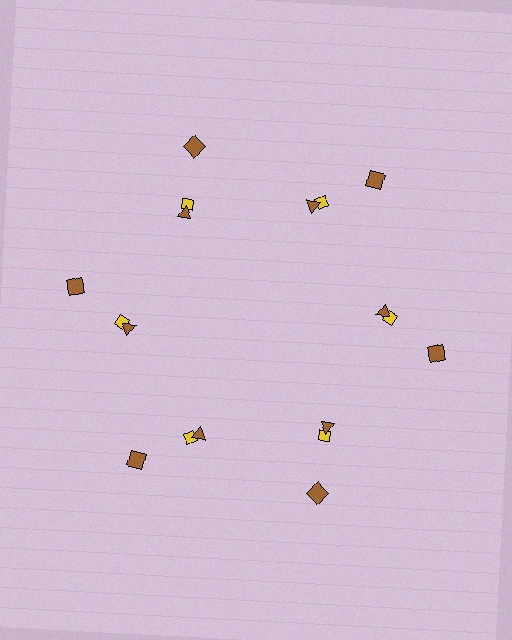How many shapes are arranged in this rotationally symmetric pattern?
There are 18 shapes, arranged in 6 groups of 3.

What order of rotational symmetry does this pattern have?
This pattern has 6-fold rotational symmetry.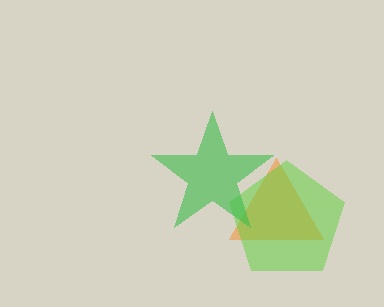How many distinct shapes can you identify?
There are 3 distinct shapes: an orange triangle, a lime pentagon, a green star.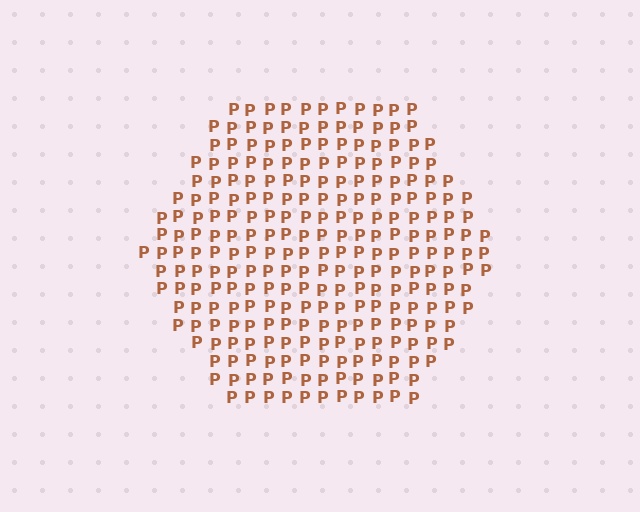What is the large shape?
The large shape is a hexagon.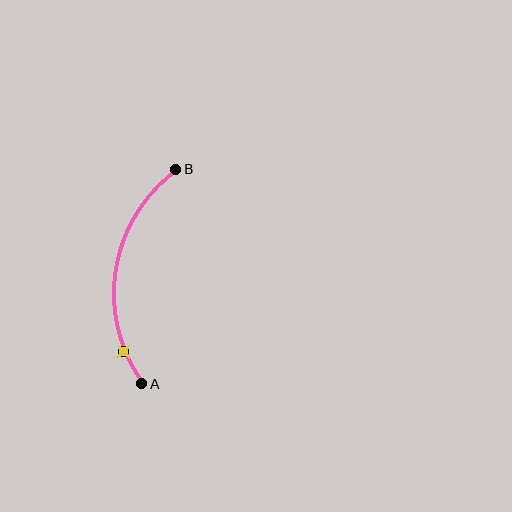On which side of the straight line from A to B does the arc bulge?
The arc bulges to the left of the straight line connecting A and B.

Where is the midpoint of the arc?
The arc midpoint is the point on the curve farthest from the straight line joining A and B. It sits to the left of that line.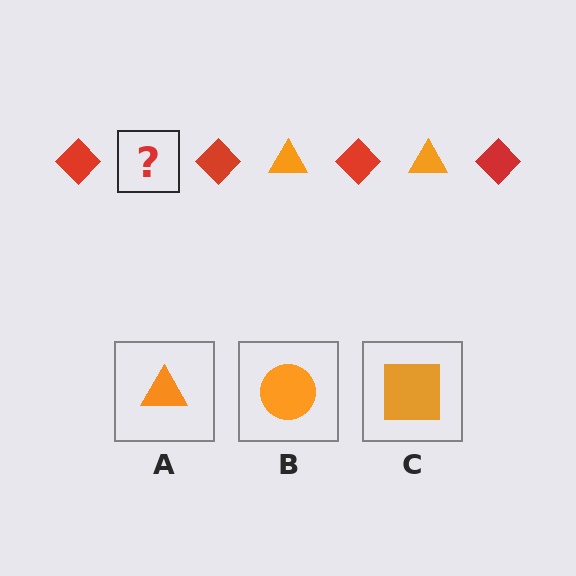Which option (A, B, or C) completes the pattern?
A.